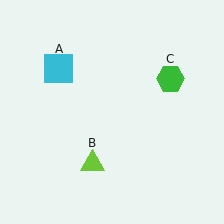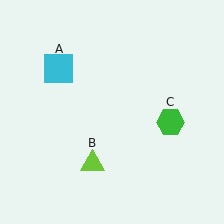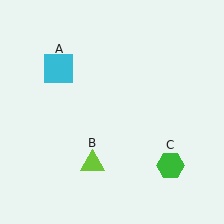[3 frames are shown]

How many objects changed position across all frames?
1 object changed position: green hexagon (object C).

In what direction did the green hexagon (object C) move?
The green hexagon (object C) moved down.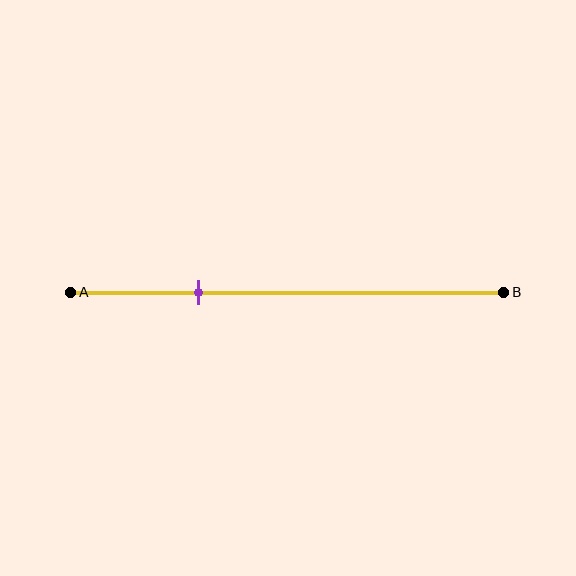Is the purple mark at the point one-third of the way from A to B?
No, the mark is at about 30% from A, not at the 33% one-third point.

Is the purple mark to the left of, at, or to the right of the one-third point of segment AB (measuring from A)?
The purple mark is to the left of the one-third point of segment AB.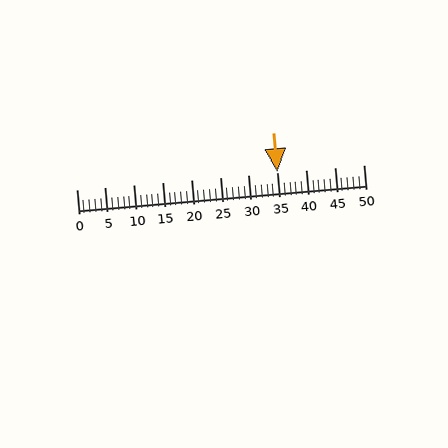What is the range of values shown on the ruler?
The ruler shows values from 0 to 50.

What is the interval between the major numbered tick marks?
The major tick marks are spaced 5 units apart.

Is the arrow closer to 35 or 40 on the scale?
The arrow is closer to 35.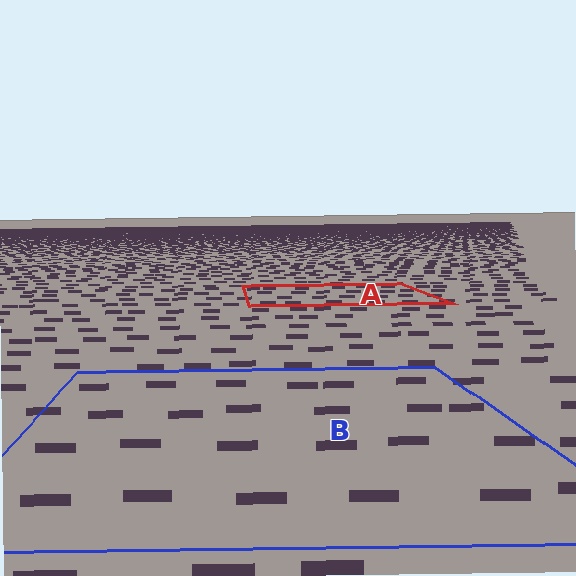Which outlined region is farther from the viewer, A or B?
Region A is farther from the viewer — the texture elements inside it appear smaller and more densely packed.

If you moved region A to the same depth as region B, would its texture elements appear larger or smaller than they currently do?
They would appear larger. At a closer depth, the same texture elements are projected at a bigger on-screen size.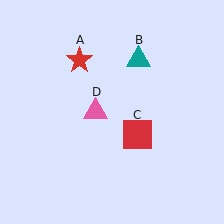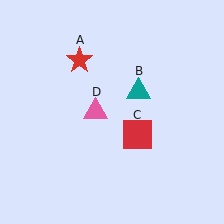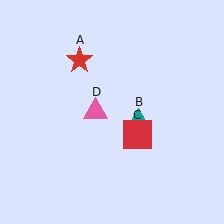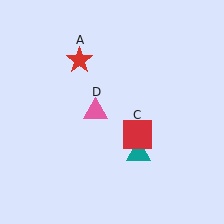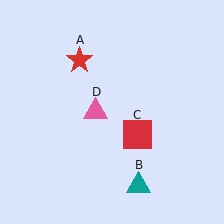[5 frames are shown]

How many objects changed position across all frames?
1 object changed position: teal triangle (object B).